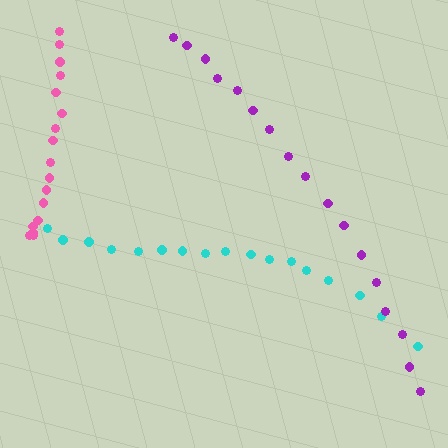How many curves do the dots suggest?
There are 3 distinct paths.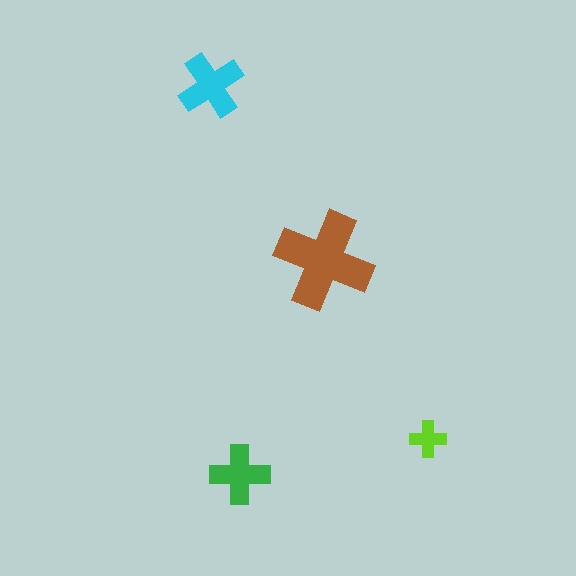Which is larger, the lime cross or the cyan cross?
The cyan one.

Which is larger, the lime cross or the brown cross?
The brown one.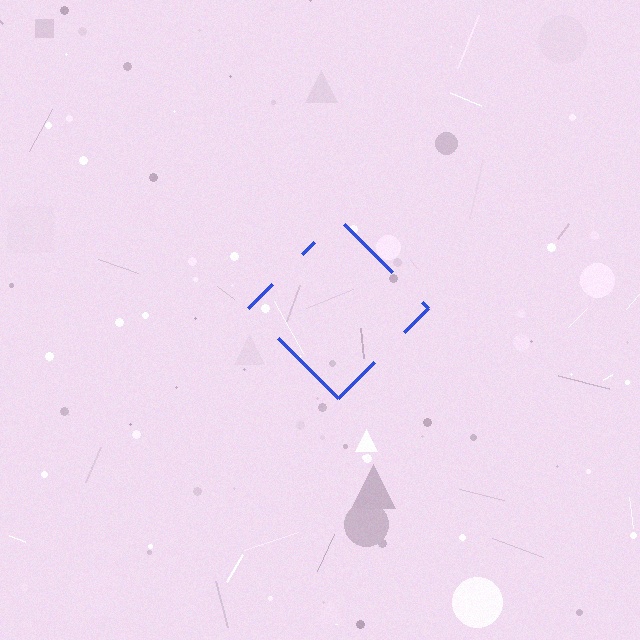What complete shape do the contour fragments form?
The contour fragments form a diamond.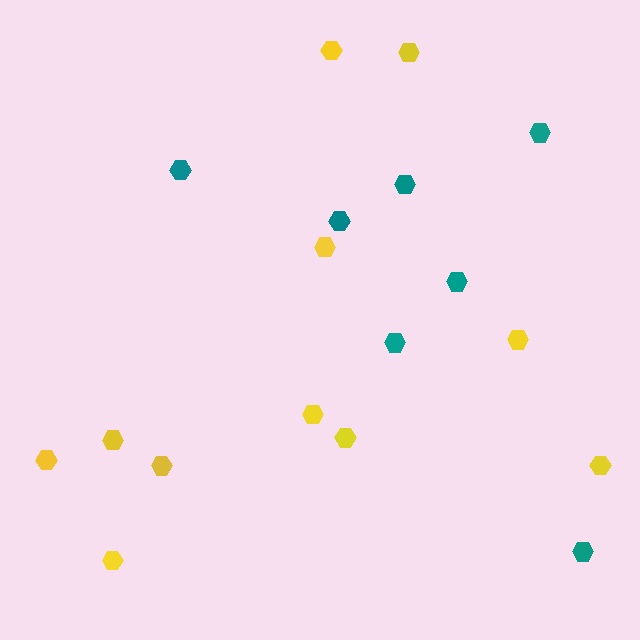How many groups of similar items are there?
There are 2 groups: one group of yellow hexagons (11) and one group of teal hexagons (7).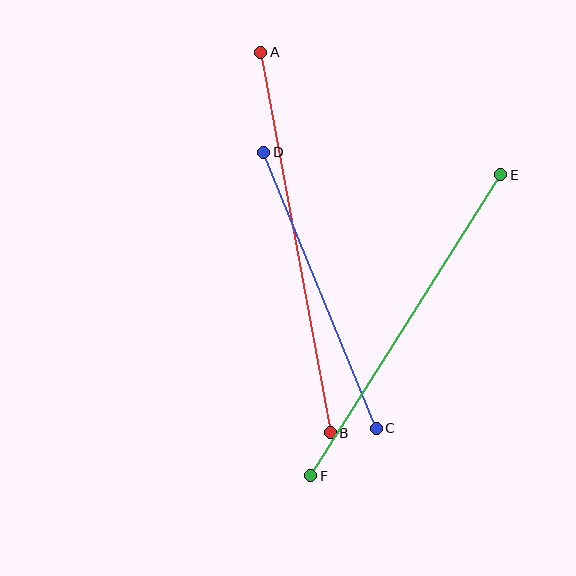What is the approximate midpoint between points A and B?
The midpoint is at approximately (295, 242) pixels.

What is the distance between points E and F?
The distance is approximately 356 pixels.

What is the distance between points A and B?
The distance is approximately 387 pixels.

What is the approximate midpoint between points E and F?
The midpoint is at approximately (406, 325) pixels.